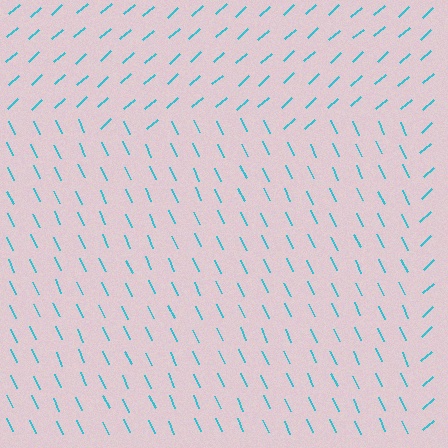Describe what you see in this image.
The image is filled with small cyan line segments. A rectangle region in the image has lines oriented differently from the surrounding lines, creating a visible texture boundary.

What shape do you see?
I see a rectangle.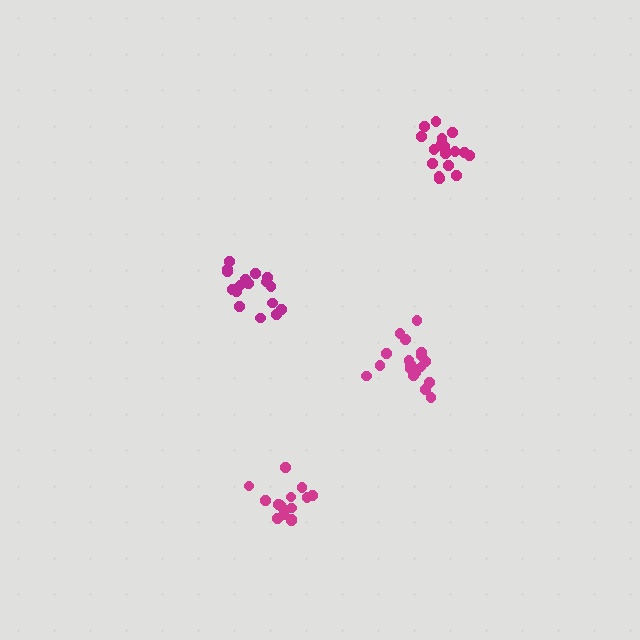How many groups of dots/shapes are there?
There are 4 groups.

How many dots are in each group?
Group 1: 17 dots, Group 2: 15 dots, Group 3: 19 dots, Group 4: 19 dots (70 total).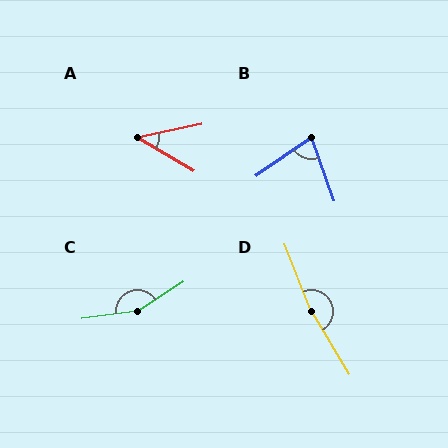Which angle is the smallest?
A, at approximately 42 degrees.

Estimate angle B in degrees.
Approximately 75 degrees.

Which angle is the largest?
D, at approximately 170 degrees.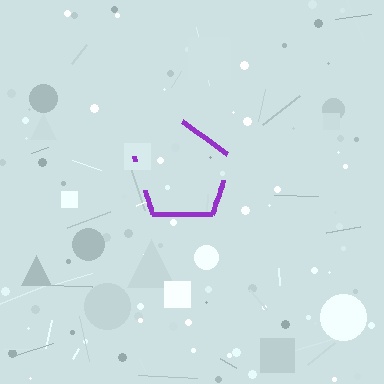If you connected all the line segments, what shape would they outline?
They would outline a pentagon.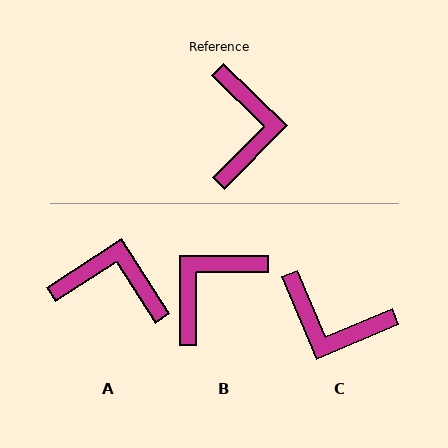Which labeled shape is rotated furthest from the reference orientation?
B, about 134 degrees away.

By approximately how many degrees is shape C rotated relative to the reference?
Approximately 113 degrees clockwise.